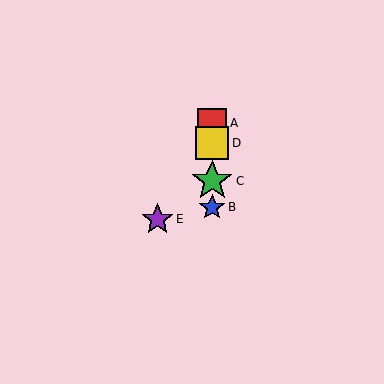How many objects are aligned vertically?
4 objects (A, B, C, D) are aligned vertically.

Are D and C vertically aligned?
Yes, both are at x≈212.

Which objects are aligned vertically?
Objects A, B, C, D are aligned vertically.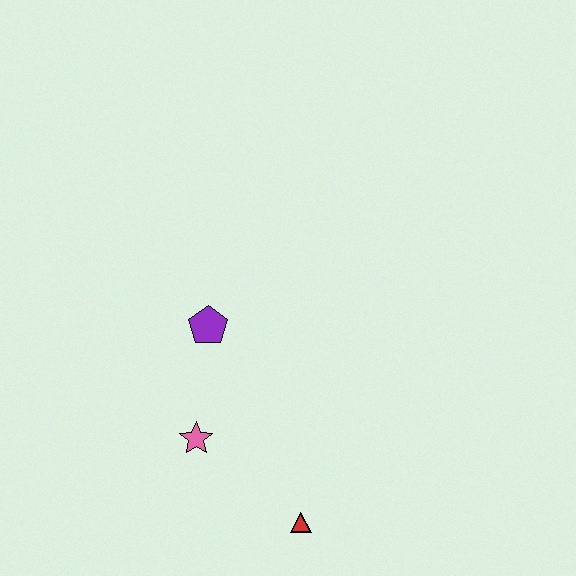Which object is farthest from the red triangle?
The purple pentagon is farthest from the red triangle.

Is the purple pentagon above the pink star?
Yes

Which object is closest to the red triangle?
The pink star is closest to the red triangle.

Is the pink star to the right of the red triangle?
No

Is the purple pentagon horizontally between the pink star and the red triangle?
Yes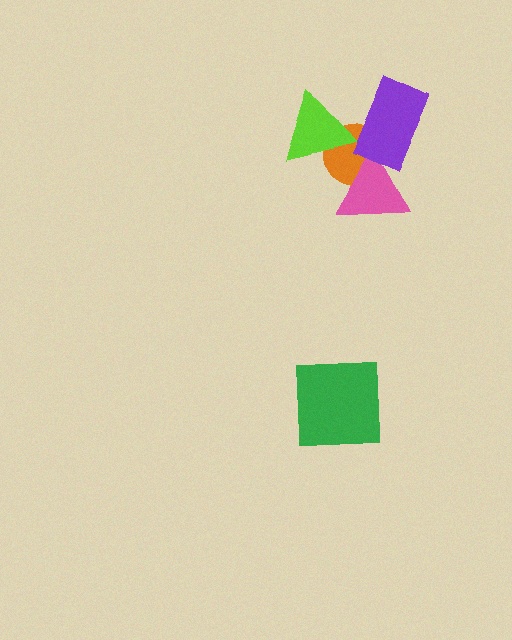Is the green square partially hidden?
No, no other shape covers it.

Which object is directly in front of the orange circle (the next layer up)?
The pink triangle is directly in front of the orange circle.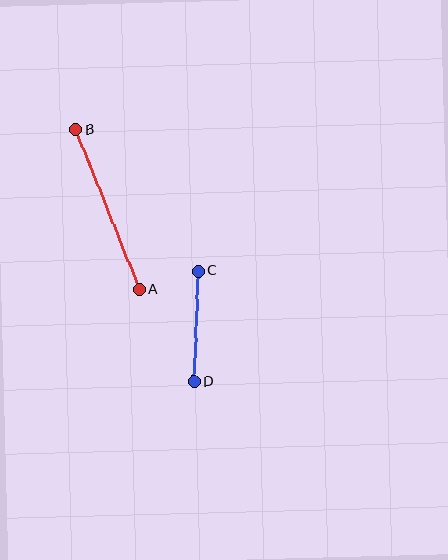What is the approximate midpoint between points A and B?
The midpoint is at approximately (107, 210) pixels.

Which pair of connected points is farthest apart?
Points A and B are farthest apart.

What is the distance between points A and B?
The distance is approximately 172 pixels.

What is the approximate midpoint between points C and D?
The midpoint is at approximately (196, 326) pixels.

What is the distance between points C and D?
The distance is approximately 111 pixels.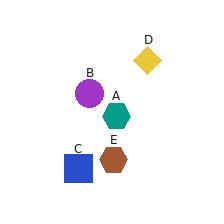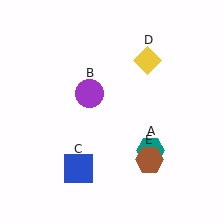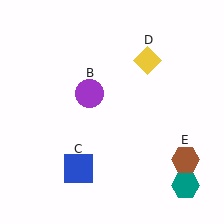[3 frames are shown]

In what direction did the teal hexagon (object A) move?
The teal hexagon (object A) moved down and to the right.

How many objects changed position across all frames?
2 objects changed position: teal hexagon (object A), brown hexagon (object E).